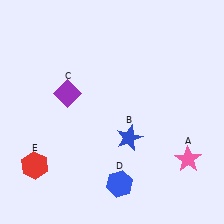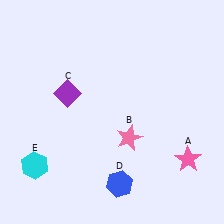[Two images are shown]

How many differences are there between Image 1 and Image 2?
There are 2 differences between the two images.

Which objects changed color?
B changed from blue to pink. E changed from red to cyan.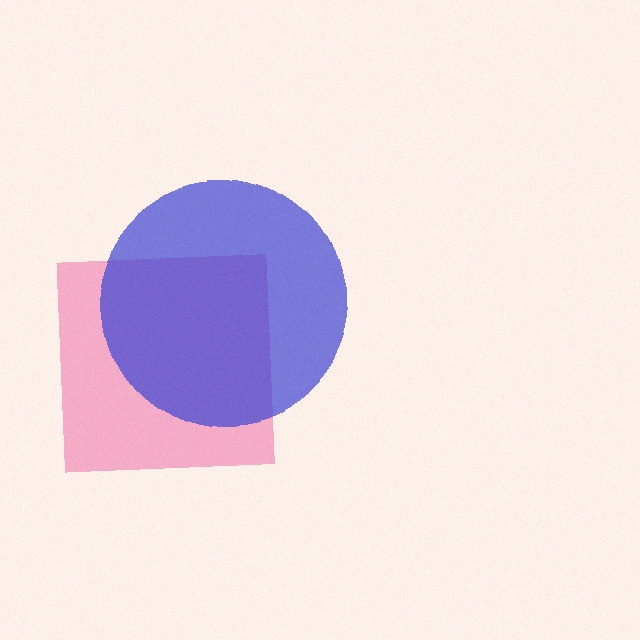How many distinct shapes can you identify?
There are 2 distinct shapes: a pink square, a blue circle.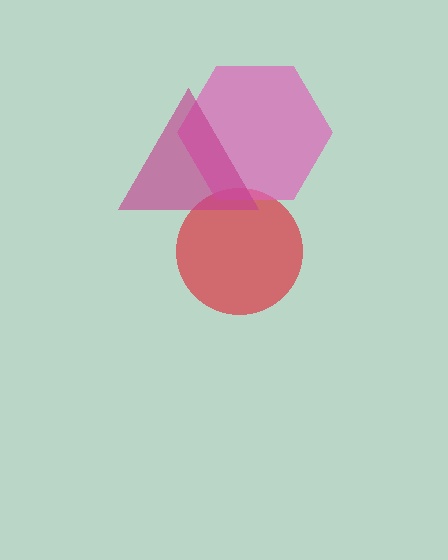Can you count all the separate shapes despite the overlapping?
Yes, there are 3 separate shapes.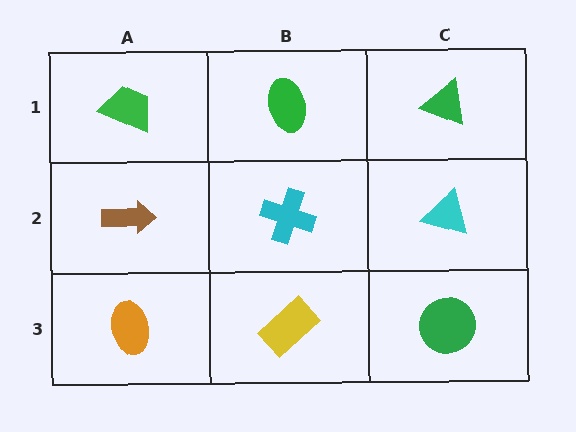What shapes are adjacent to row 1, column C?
A cyan triangle (row 2, column C), a green ellipse (row 1, column B).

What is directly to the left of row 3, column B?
An orange ellipse.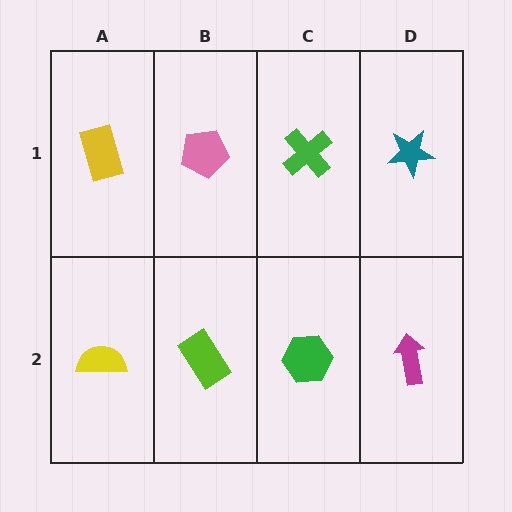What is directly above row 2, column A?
A yellow rectangle.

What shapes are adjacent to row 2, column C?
A green cross (row 1, column C), a lime rectangle (row 2, column B), a magenta arrow (row 2, column D).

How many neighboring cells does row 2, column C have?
3.